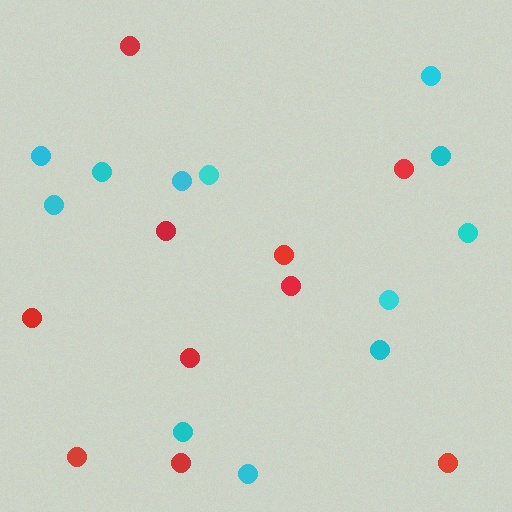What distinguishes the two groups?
There are 2 groups: one group of cyan circles (12) and one group of red circles (10).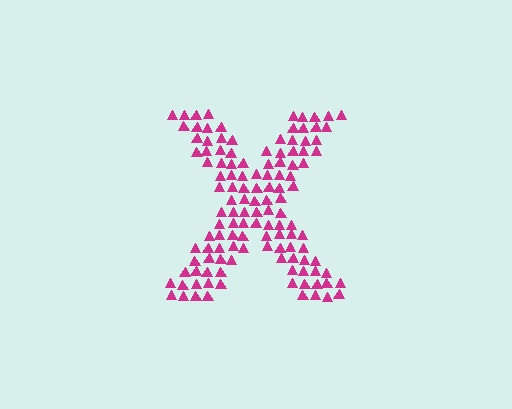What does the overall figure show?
The overall figure shows the letter X.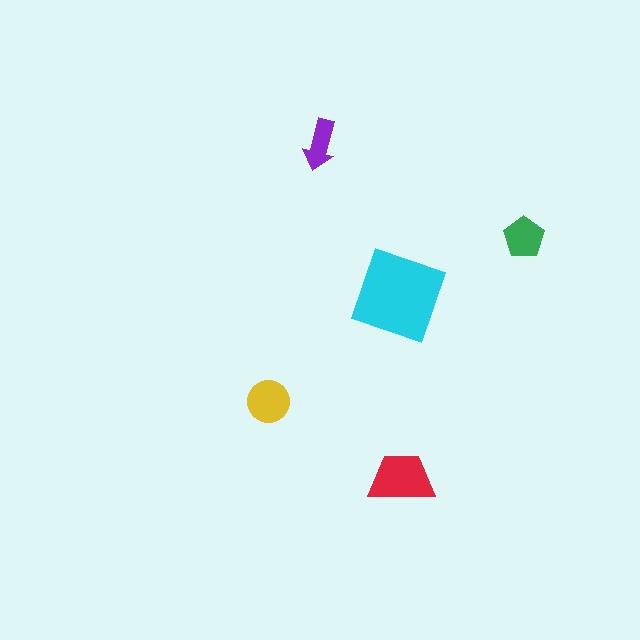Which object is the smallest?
The purple arrow.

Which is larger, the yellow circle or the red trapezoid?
The red trapezoid.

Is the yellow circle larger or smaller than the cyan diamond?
Smaller.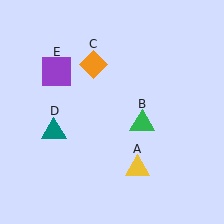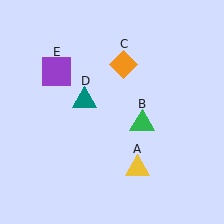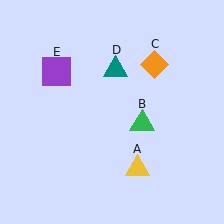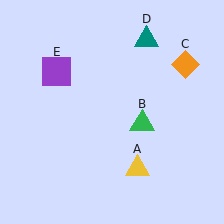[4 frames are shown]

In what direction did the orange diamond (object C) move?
The orange diamond (object C) moved right.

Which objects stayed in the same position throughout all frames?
Yellow triangle (object A) and green triangle (object B) and purple square (object E) remained stationary.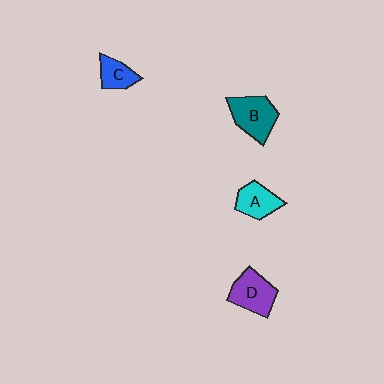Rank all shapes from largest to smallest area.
From largest to smallest: B (teal), D (purple), A (cyan), C (blue).